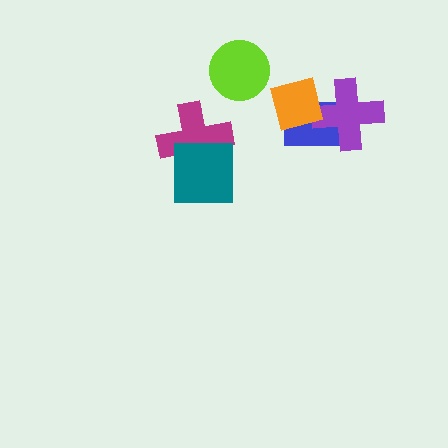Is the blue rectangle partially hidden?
Yes, it is partially covered by another shape.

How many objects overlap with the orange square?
2 objects overlap with the orange square.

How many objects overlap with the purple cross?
2 objects overlap with the purple cross.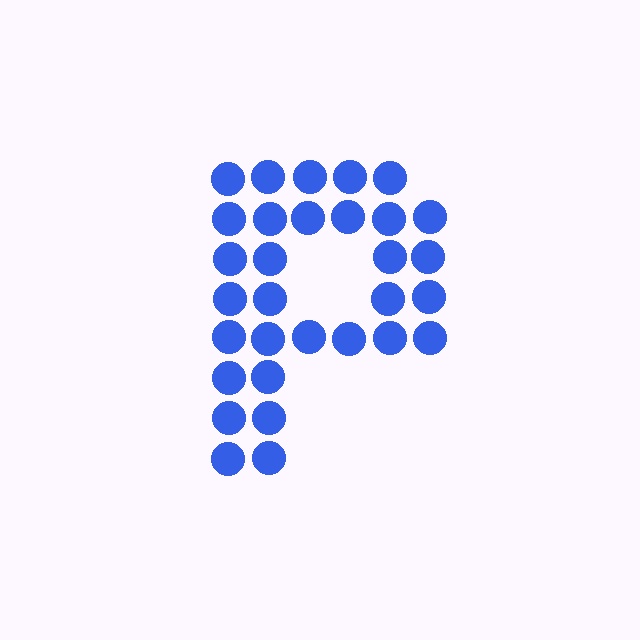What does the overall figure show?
The overall figure shows the letter P.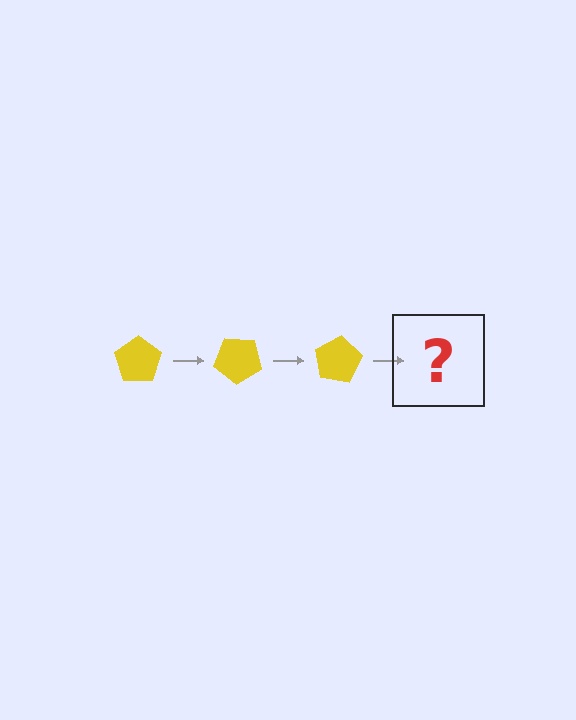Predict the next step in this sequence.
The next step is a yellow pentagon rotated 120 degrees.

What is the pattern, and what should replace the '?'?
The pattern is that the pentagon rotates 40 degrees each step. The '?' should be a yellow pentagon rotated 120 degrees.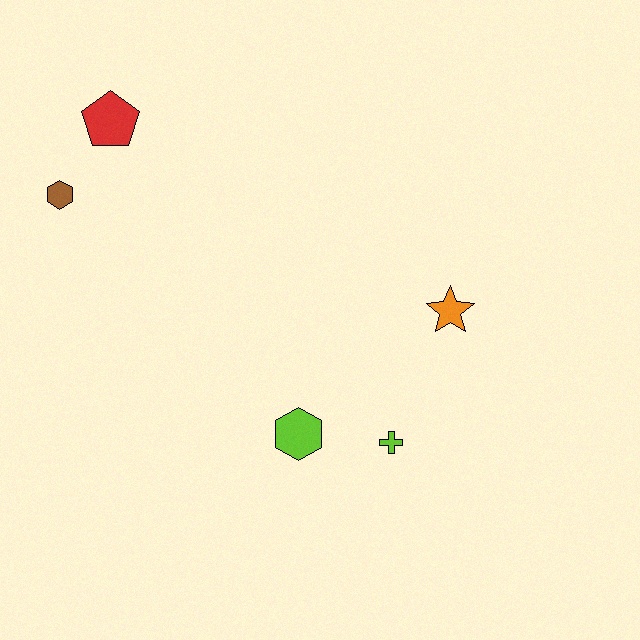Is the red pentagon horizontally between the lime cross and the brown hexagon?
Yes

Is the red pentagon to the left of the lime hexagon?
Yes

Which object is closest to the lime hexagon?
The lime cross is closest to the lime hexagon.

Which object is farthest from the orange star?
The brown hexagon is farthest from the orange star.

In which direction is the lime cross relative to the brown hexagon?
The lime cross is to the right of the brown hexagon.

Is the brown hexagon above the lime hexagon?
Yes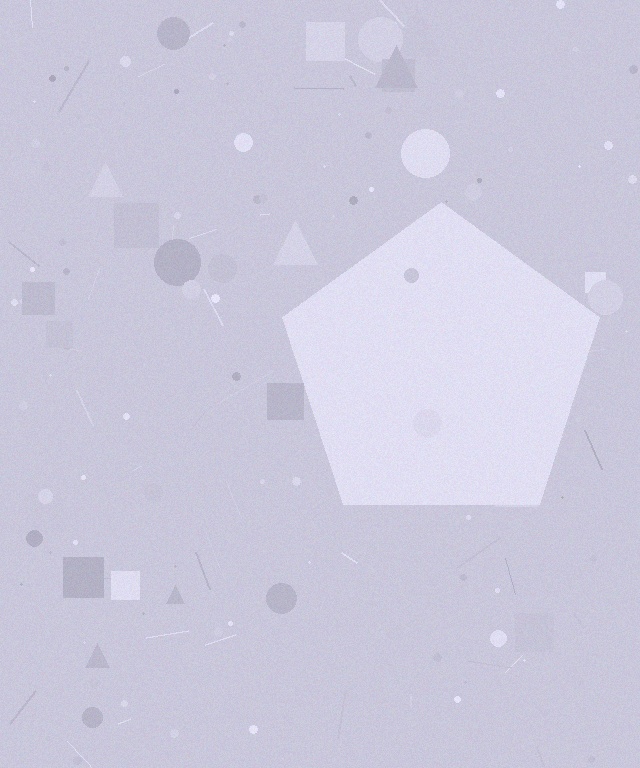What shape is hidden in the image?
A pentagon is hidden in the image.